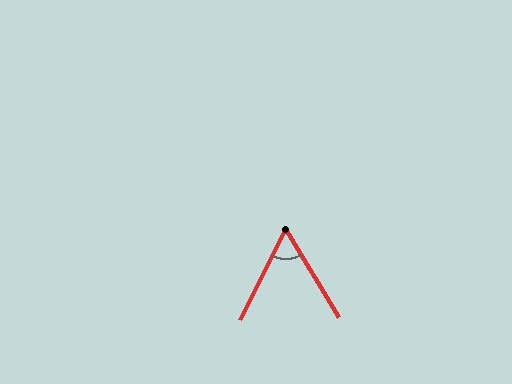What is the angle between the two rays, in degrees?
Approximately 58 degrees.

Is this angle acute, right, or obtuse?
It is acute.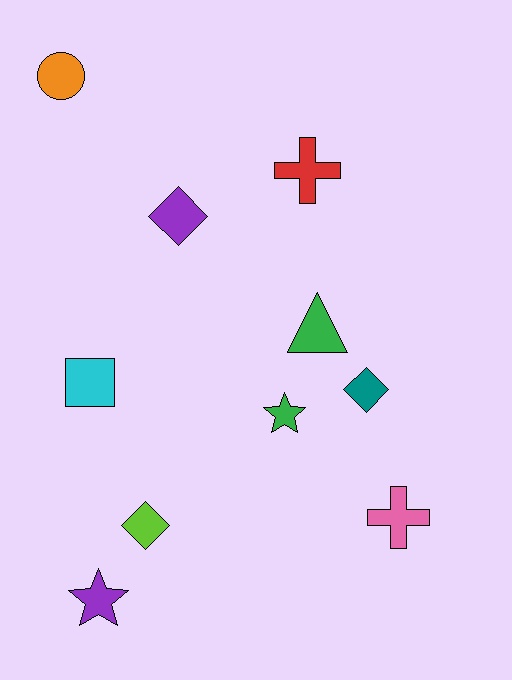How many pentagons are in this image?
There are no pentagons.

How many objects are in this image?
There are 10 objects.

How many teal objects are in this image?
There is 1 teal object.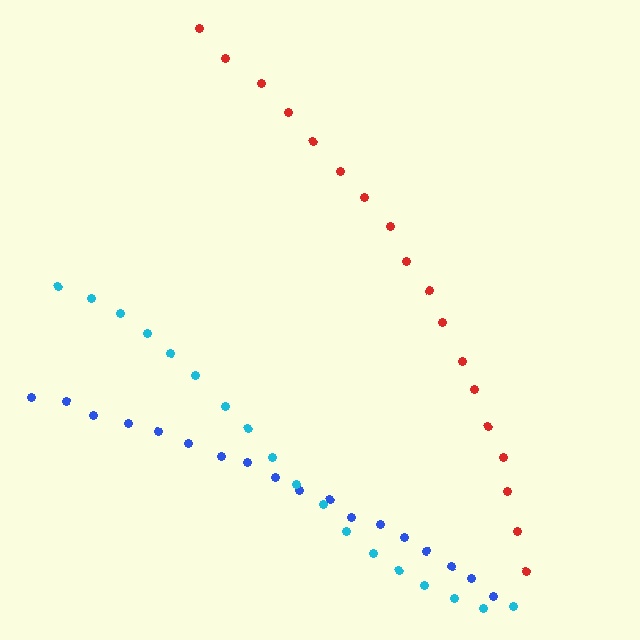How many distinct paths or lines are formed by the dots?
There are 3 distinct paths.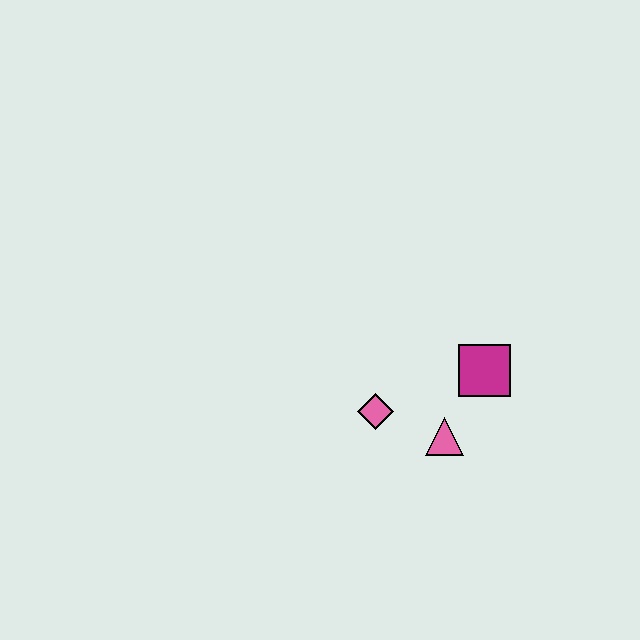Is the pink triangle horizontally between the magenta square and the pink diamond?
Yes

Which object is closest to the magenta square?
The pink triangle is closest to the magenta square.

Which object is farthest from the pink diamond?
The magenta square is farthest from the pink diamond.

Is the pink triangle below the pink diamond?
Yes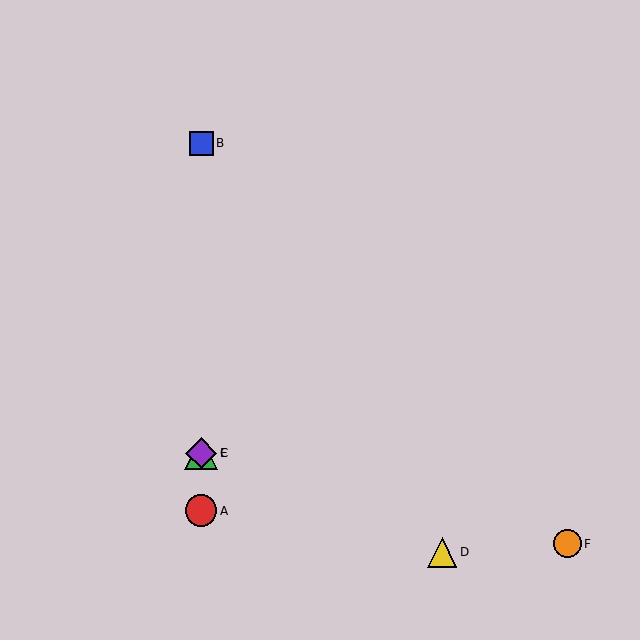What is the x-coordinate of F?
Object F is at x≈567.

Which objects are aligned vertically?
Objects A, B, C, E are aligned vertically.